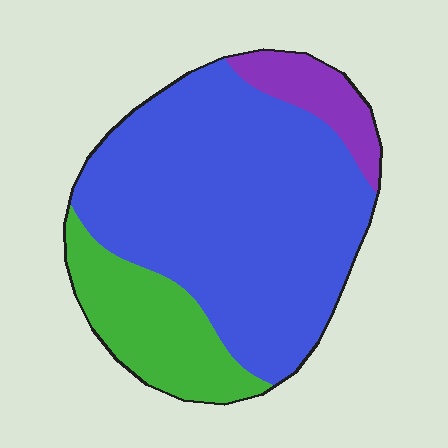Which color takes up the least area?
Purple, at roughly 10%.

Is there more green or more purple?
Green.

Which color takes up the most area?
Blue, at roughly 70%.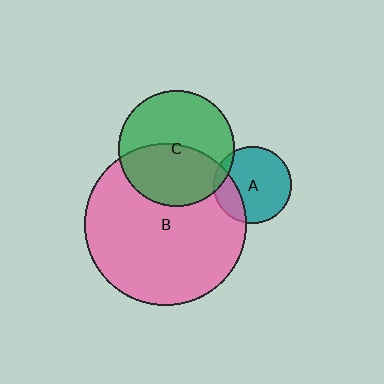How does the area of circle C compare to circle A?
Approximately 2.2 times.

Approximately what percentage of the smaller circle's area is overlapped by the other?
Approximately 25%.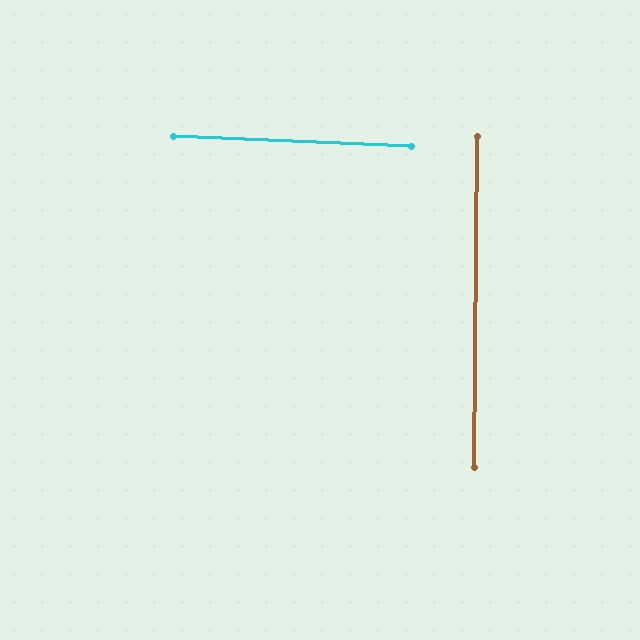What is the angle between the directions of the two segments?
Approximately 88 degrees.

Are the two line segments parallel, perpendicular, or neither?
Perpendicular — they meet at approximately 88°.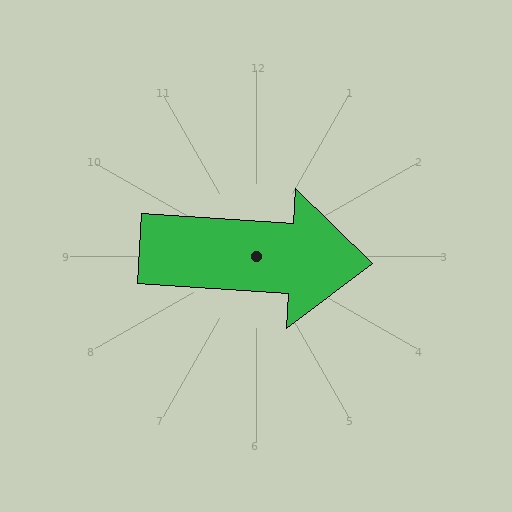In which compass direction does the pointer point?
East.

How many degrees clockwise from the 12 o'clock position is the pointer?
Approximately 93 degrees.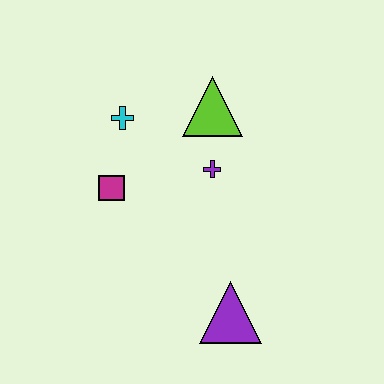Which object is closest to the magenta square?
The cyan cross is closest to the magenta square.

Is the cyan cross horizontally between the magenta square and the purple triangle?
Yes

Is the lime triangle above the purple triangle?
Yes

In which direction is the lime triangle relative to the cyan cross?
The lime triangle is to the right of the cyan cross.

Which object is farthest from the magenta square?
The purple triangle is farthest from the magenta square.